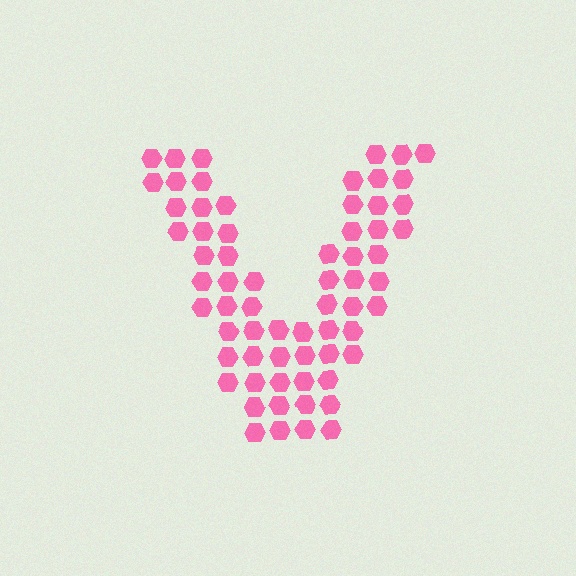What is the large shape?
The large shape is the letter V.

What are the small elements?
The small elements are hexagons.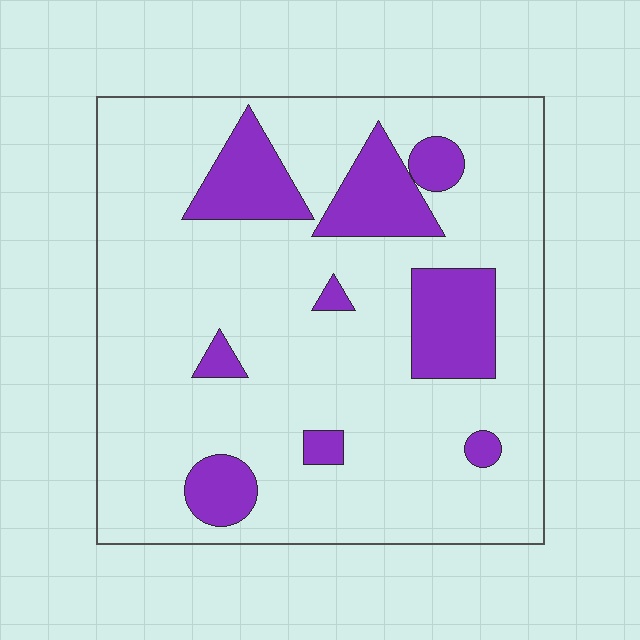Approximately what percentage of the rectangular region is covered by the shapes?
Approximately 20%.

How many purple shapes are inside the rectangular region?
9.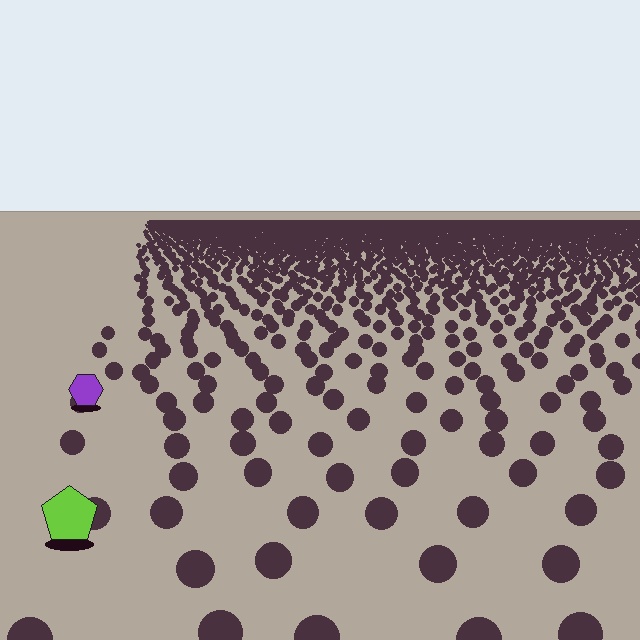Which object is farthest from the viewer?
The purple hexagon is farthest from the viewer. It appears smaller and the ground texture around it is denser.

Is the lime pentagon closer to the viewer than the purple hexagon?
Yes. The lime pentagon is closer — you can tell from the texture gradient: the ground texture is coarser near it.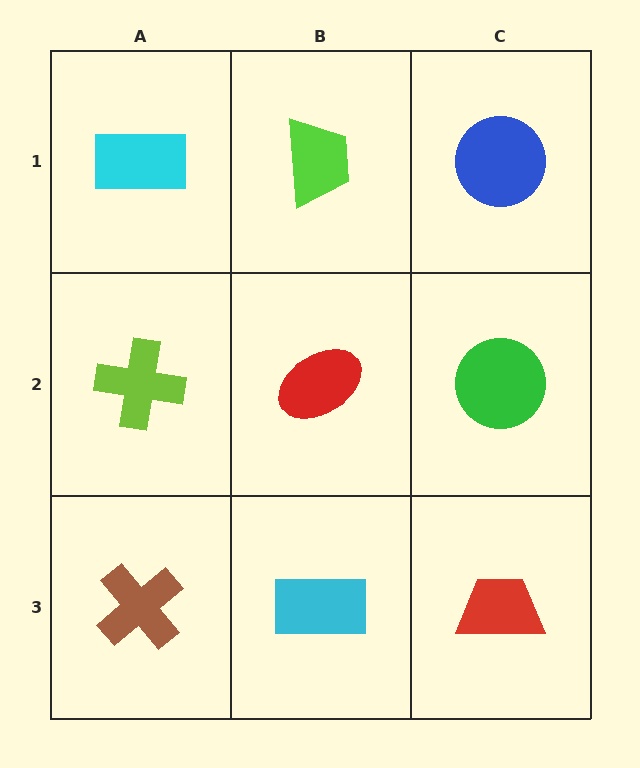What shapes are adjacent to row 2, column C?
A blue circle (row 1, column C), a red trapezoid (row 3, column C), a red ellipse (row 2, column B).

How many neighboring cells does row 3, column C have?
2.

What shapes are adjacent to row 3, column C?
A green circle (row 2, column C), a cyan rectangle (row 3, column B).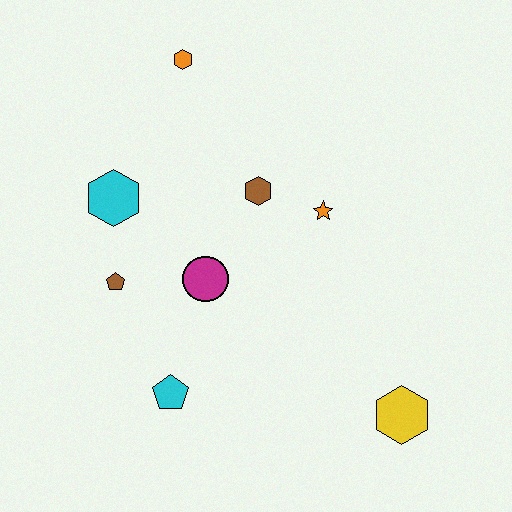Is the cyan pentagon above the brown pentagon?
No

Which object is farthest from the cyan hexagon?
The yellow hexagon is farthest from the cyan hexagon.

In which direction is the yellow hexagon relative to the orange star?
The yellow hexagon is below the orange star.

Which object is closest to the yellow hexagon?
The orange star is closest to the yellow hexagon.